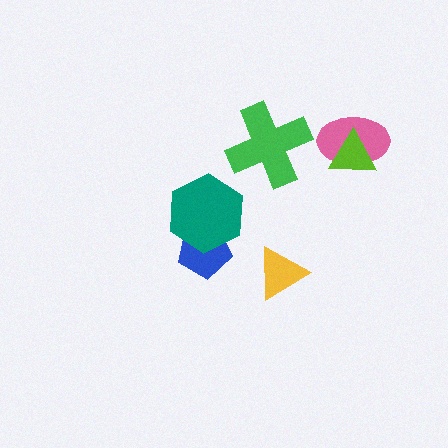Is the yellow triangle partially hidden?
No, no other shape covers it.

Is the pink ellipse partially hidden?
Yes, it is partially covered by another shape.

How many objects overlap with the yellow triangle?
0 objects overlap with the yellow triangle.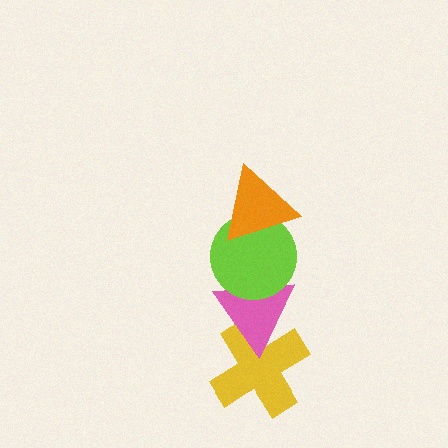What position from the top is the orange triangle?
The orange triangle is 1st from the top.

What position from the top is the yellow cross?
The yellow cross is 4th from the top.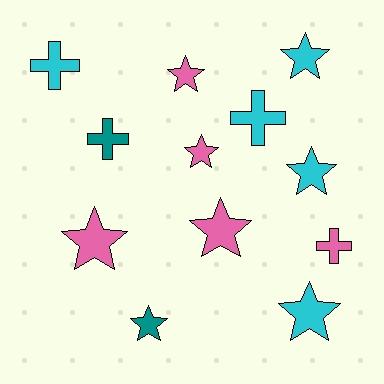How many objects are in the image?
There are 12 objects.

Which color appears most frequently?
Pink, with 5 objects.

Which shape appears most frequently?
Star, with 8 objects.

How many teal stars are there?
There is 1 teal star.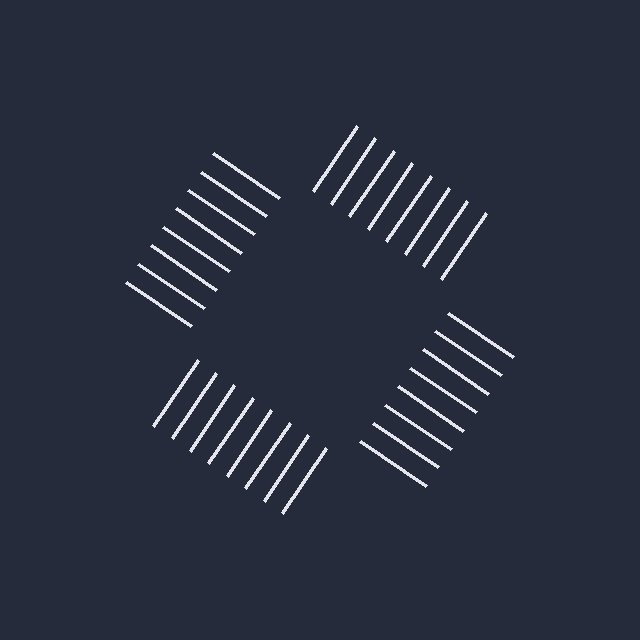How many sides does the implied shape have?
4 sides — the line-ends trace a square.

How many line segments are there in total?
32 — 8 along each of the 4 edges.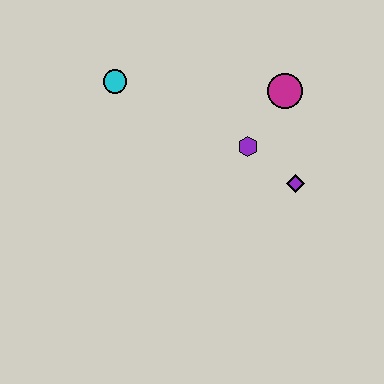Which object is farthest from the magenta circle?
The cyan circle is farthest from the magenta circle.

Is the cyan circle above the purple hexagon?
Yes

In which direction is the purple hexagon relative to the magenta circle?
The purple hexagon is below the magenta circle.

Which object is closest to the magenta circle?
The purple hexagon is closest to the magenta circle.